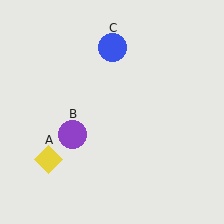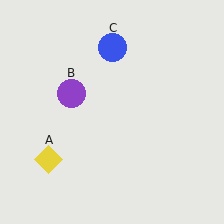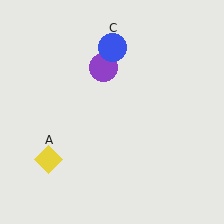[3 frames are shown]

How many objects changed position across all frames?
1 object changed position: purple circle (object B).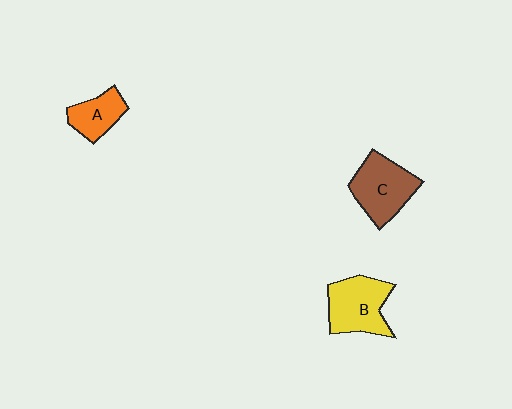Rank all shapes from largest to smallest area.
From largest to smallest: B (yellow), C (brown), A (orange).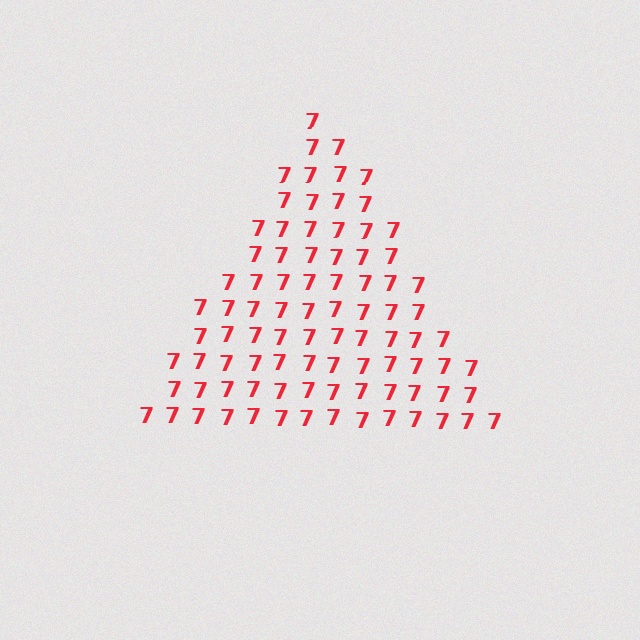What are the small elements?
The small elements are digit 7's.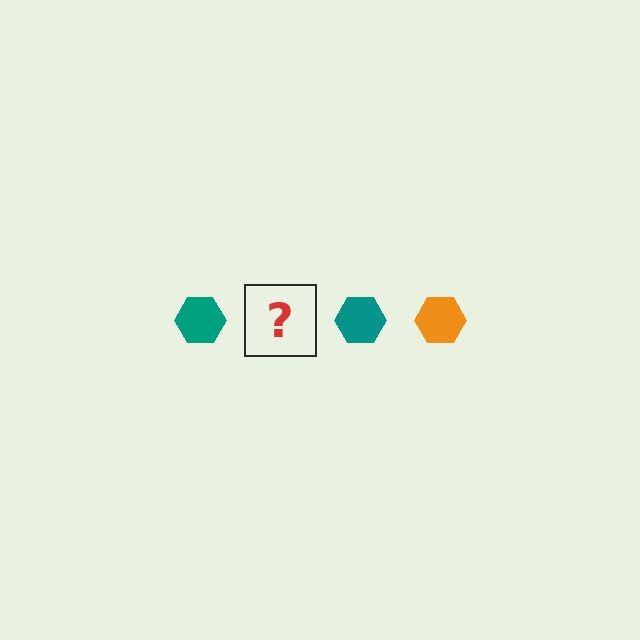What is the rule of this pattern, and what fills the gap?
The rule is that the pattern cycles through teal, orange hexagons. The gap should be filled with an orange hexagon.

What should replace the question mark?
The question mark should be replaced with an orange hexagon.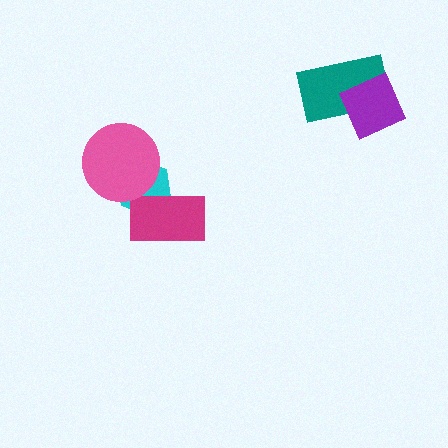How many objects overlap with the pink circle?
1 object overlaps with the pink circle.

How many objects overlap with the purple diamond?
1 object overlaps with the purple diamond.